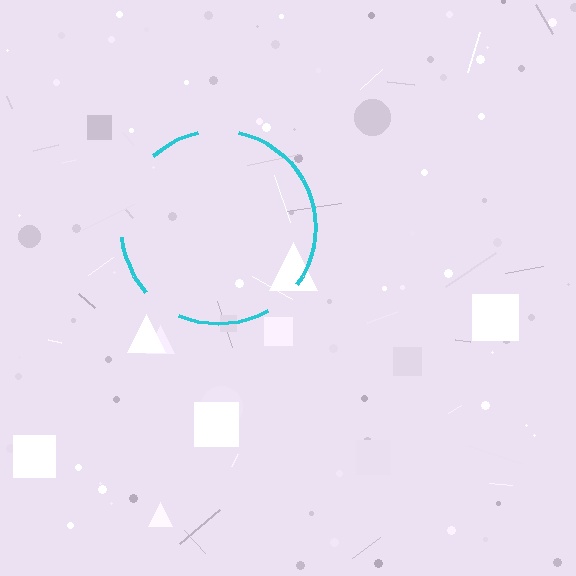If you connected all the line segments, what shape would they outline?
They would outline a circle.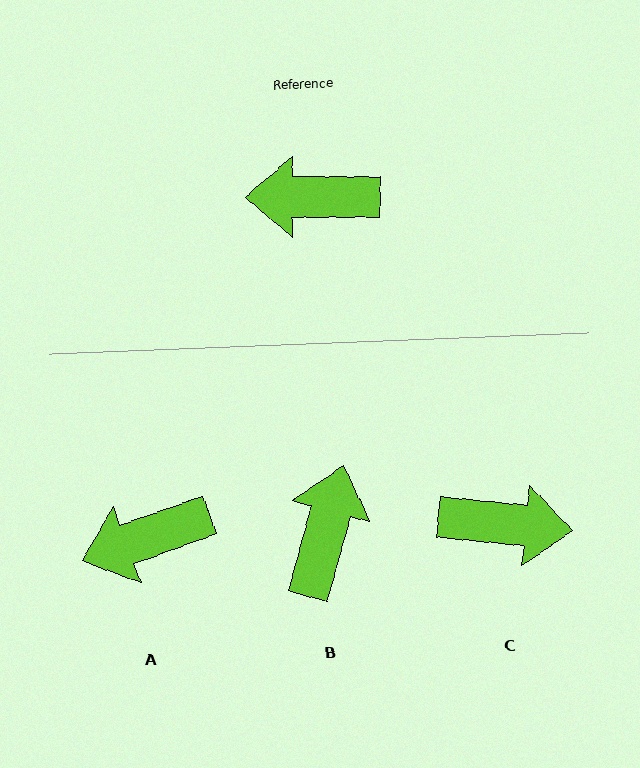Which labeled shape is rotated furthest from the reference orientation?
C, about 174 degrees away.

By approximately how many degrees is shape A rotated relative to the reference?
Approximately 20 degrees counter-clockwise.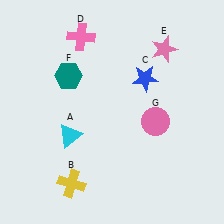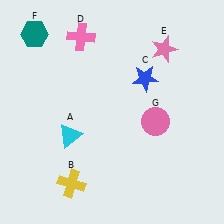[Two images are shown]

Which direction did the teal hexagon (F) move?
The teal hexagon (F) moved up.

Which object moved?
The teal hexagon (F) moved up.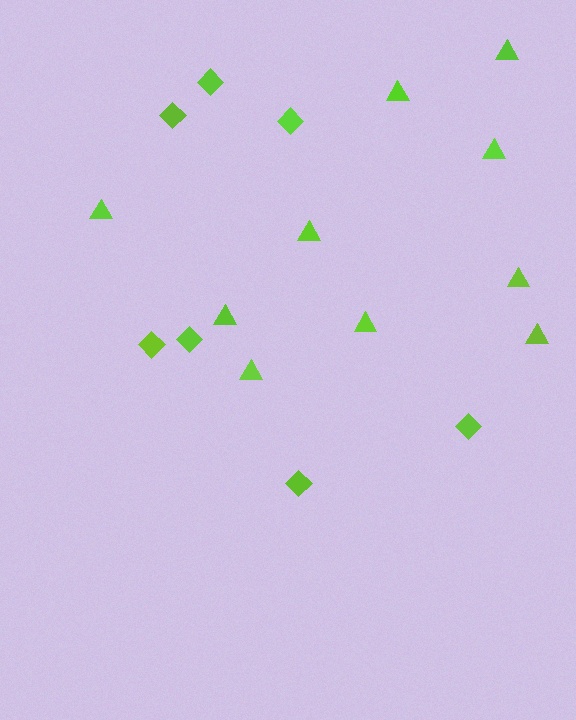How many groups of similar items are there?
There are 2 groups: one group of triangles (10) and one group of diamonds (7).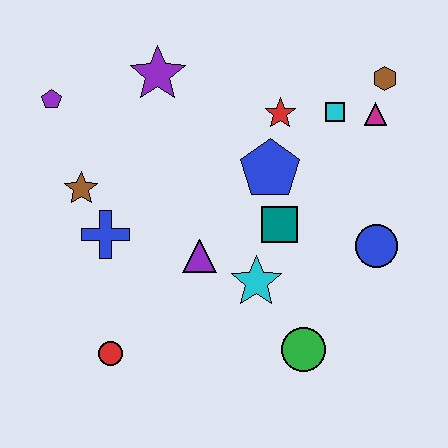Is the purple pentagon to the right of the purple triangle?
No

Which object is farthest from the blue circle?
The purple pentagon is farthest from the blue circle.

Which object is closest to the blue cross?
The brown star is closest to the blue cross.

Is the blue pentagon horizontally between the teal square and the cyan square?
No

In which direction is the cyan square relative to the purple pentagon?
The cyan square is to the right of the purple pentagon.